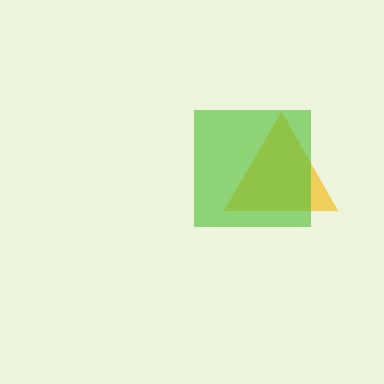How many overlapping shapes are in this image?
There are 2 overlapping shapes in the image.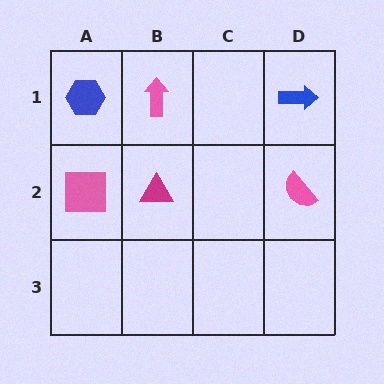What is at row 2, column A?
A pink square.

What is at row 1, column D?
A blue arrow.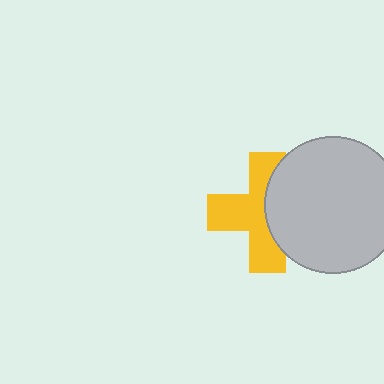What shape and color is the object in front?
The object in front is a light gray circle.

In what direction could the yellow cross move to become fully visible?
The yellow cross could move left. That would shift it out from behind the light gray circle entirely.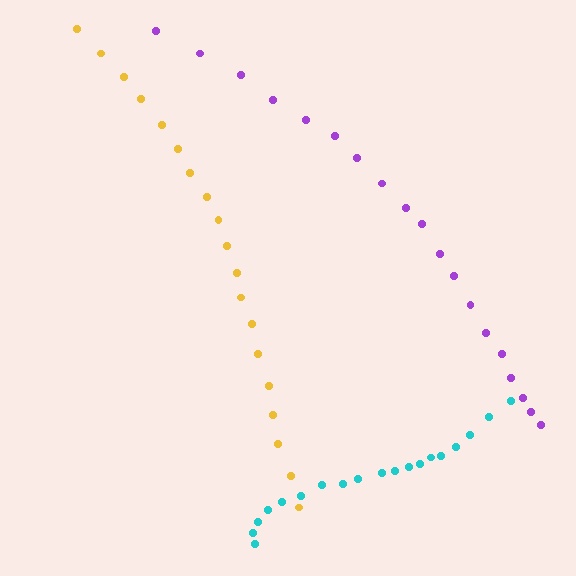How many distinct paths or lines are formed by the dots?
There are 3 distinct paths.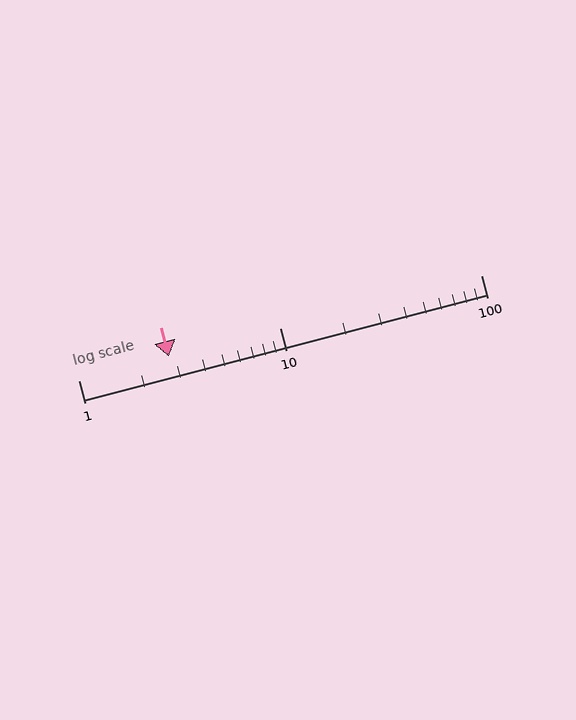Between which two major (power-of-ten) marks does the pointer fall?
The pointer is between 1 and 10.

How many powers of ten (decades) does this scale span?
The scale spans 2 decades, from 1 to 100.